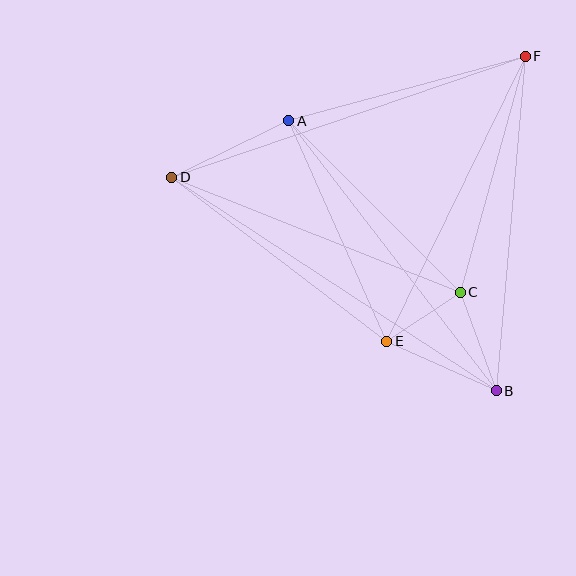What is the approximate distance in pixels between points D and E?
The distance between D and E is approximately 270 pixels.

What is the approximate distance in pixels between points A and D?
The distance between A and D is approximately 130 pixels.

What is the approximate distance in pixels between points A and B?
The distance between A and B is approximately 340 pixels.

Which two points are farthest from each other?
Points B and D are farthest from each other.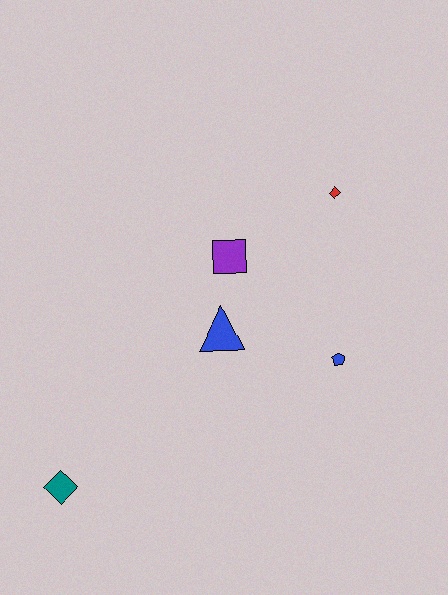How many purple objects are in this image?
There is 1 purple object.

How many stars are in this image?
There are no stars.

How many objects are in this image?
There are 5 objects.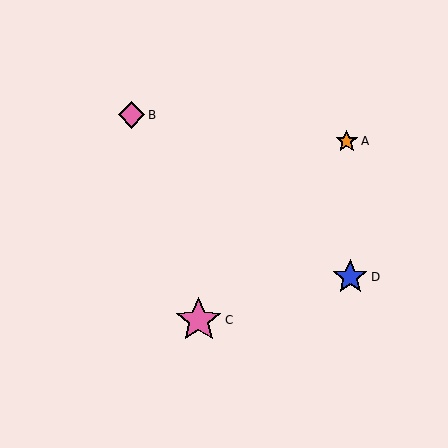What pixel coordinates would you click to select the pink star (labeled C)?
Click at (199, 320) to select the pink star C.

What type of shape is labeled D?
Shape D is a blue star.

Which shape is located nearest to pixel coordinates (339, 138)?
The orange star (labeled A) at (347, 141) is nearest to that location.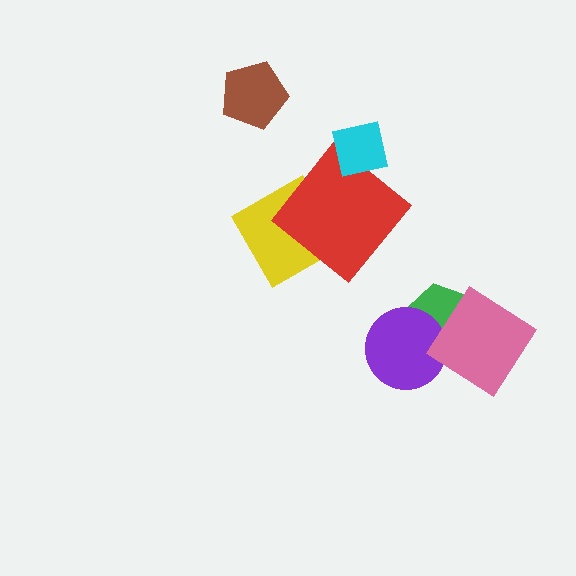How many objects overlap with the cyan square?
1 object overlaps with the cyan square.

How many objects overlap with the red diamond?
2 objects overlap with the red diamond.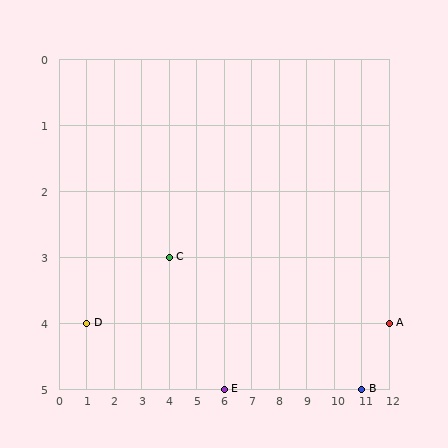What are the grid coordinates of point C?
Point C is at grid coordinates (4, 3).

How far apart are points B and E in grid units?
Points B and E are 5 columns apart.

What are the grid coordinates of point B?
Point B is at grid coordinates (11, 5).